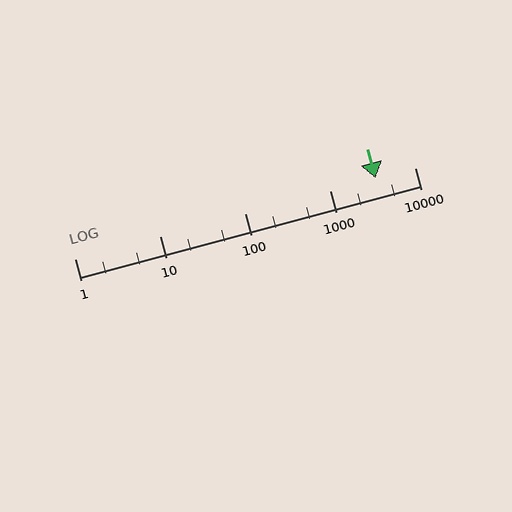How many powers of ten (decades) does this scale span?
The scale spans 4 decades, from 1 to 10000.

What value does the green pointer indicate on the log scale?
The pointer indicates approximately 3500.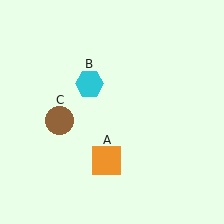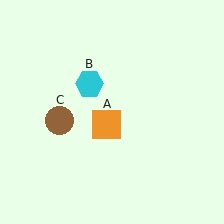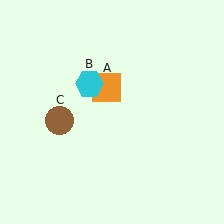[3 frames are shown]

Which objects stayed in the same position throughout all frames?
Cyan hexagon (object B) and brown circle (object C) remained stationary.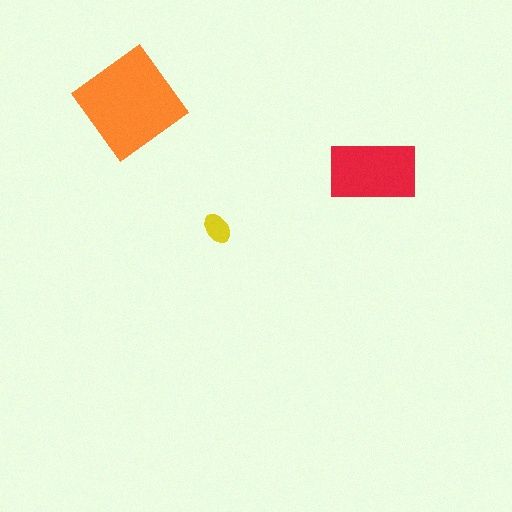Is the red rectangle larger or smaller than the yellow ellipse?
Larger.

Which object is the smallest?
The yellow ellipse.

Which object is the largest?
The orange diamond.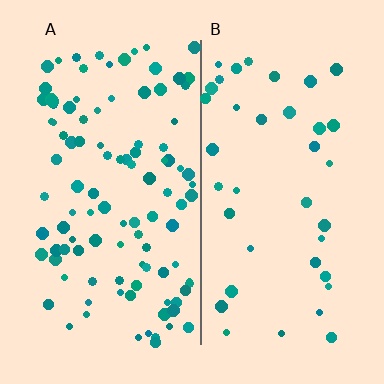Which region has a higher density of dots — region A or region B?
A (the left).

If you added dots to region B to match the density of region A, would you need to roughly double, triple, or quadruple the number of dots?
Approximately triple.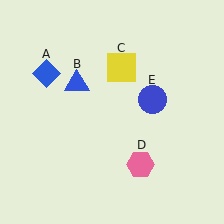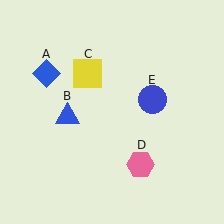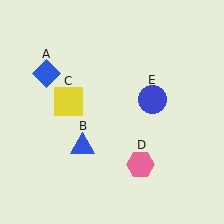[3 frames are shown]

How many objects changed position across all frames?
2 objects changed position: blue triangle (object B), yellow square (object C).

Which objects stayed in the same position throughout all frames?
Blue diamond (object A) and pink hexagon (object D) and blue circle (object E) remained stationary.